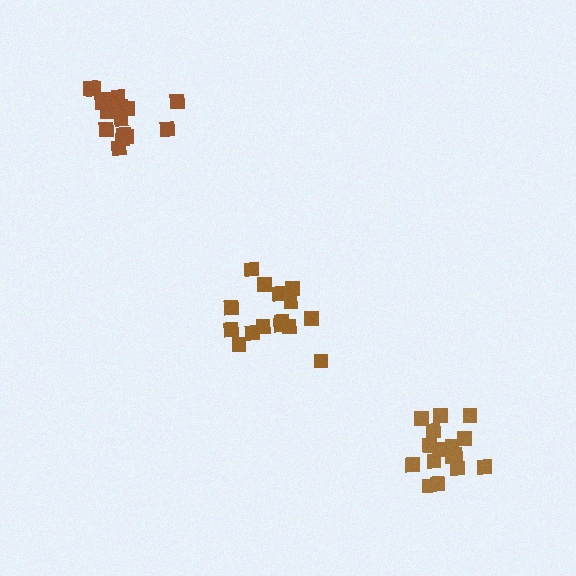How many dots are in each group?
Group 1: 16 dots, Group 2: 16 dots, Group 3: 15 dots (47 total).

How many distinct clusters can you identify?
There are 3 distinct clusters.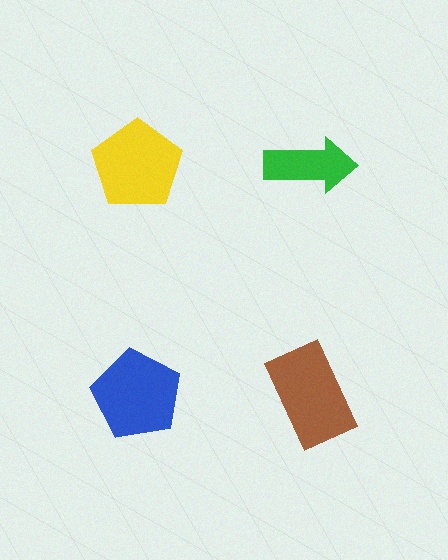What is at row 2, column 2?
A brown rectangle.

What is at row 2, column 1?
A blue pentagon.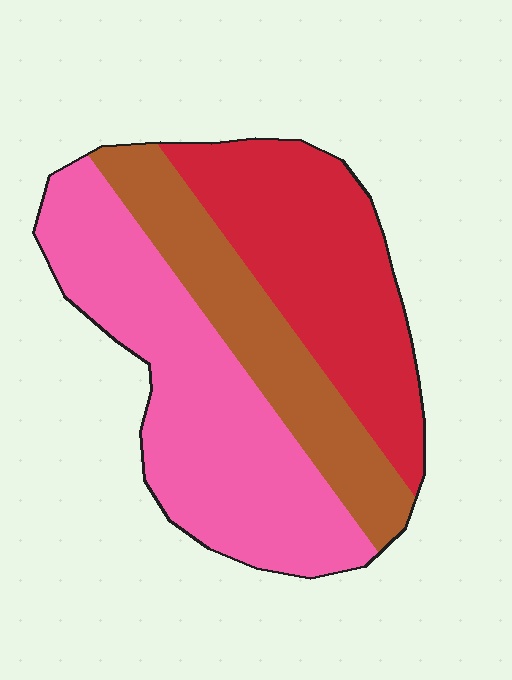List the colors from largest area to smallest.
From largest to smallest: pink, red, brown.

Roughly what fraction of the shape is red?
Red takes up about one third (1/3) of the shape.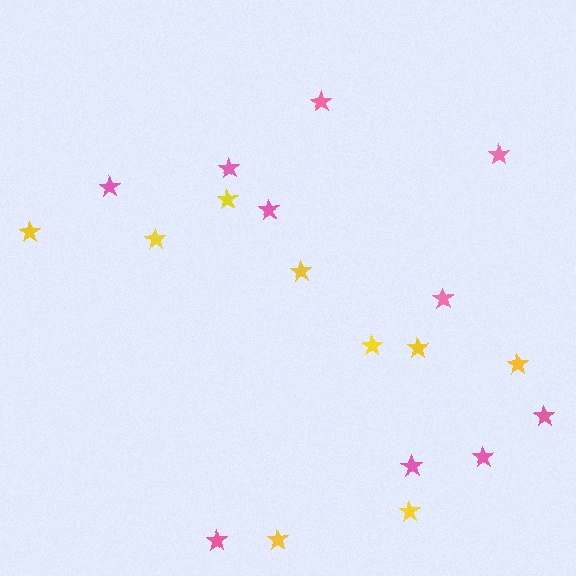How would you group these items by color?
There are 2 groups: one group of pink stars (10) and one group of yellow stars (9).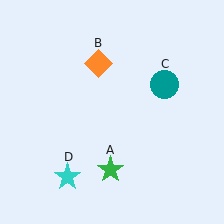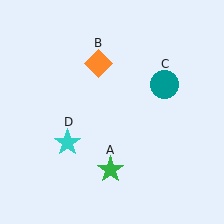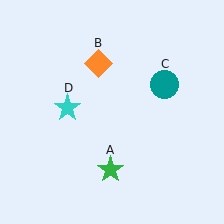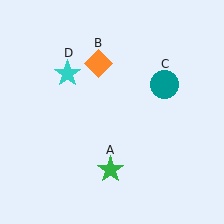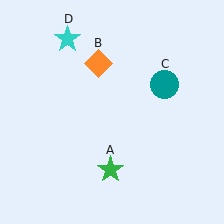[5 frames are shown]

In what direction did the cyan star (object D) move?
The cyan star (object D) moved up.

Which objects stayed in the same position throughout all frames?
Green star (object A) and orange diamond (object B) and teal circle (object C) remained stationary.